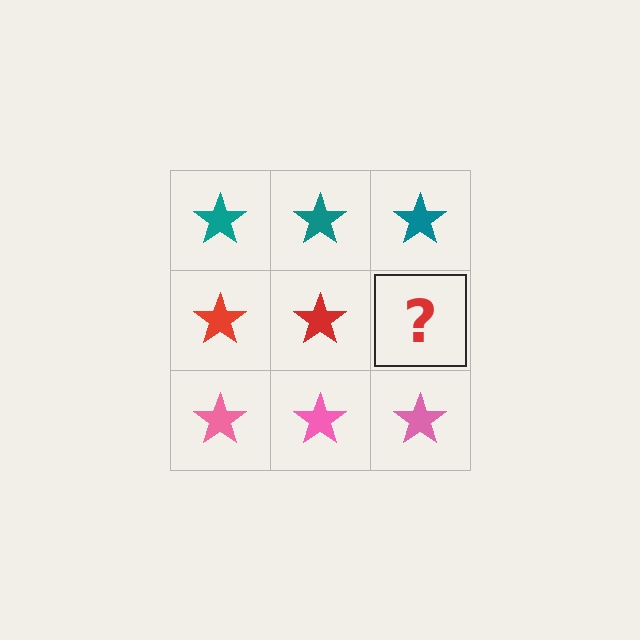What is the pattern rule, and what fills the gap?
The rule is that each row has a consistent color. The gap should be filled with a red star.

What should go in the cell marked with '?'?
The missing cell should contain a red star.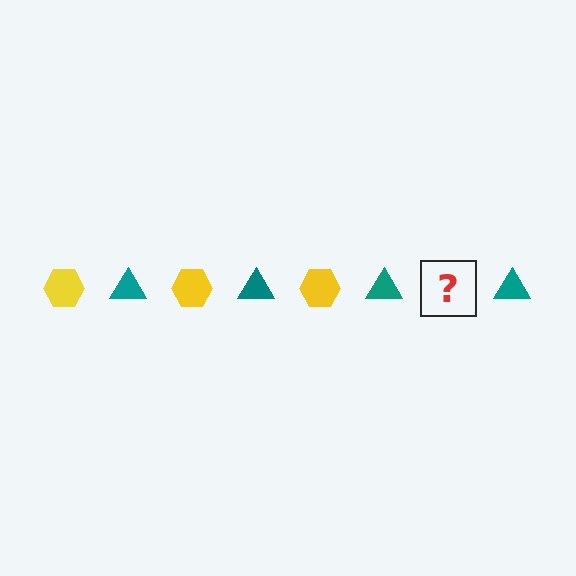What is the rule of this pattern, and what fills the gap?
The rule is that the pattern alternates between yellow hexagon and teal triangle. The gap should be filled with a yellow hexagon.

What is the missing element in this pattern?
The missing element is a yellow hexagon.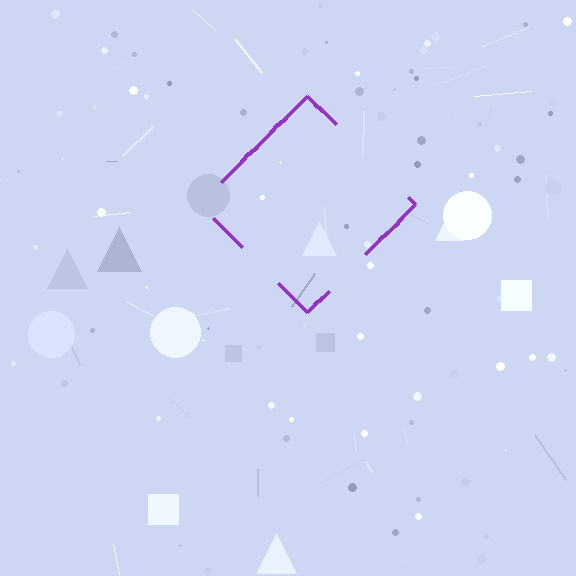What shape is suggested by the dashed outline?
The dashed outline suggests a diamond.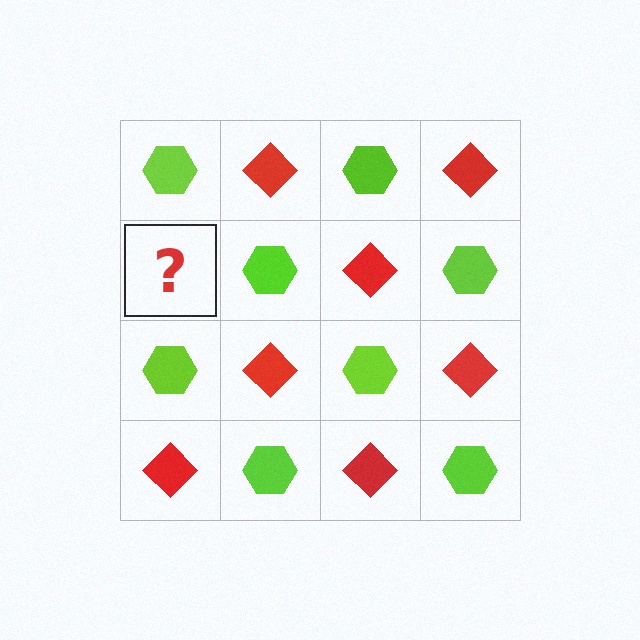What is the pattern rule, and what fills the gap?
The rule is that it alternates lime hexagon and red diamond in a checkerboard pattern. The gap should be filled with a red diamond.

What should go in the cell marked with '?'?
The missing cell should contain a red diamond.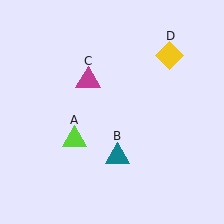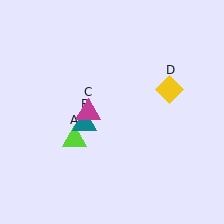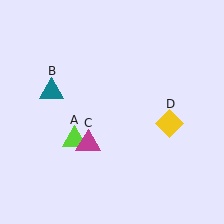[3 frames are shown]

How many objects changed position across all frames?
3 objects changed position: teal triangle (object B), magenta triangle (object C), yellow diamond (object D).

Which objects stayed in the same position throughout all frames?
Lime triangle (object A) remained stationary.